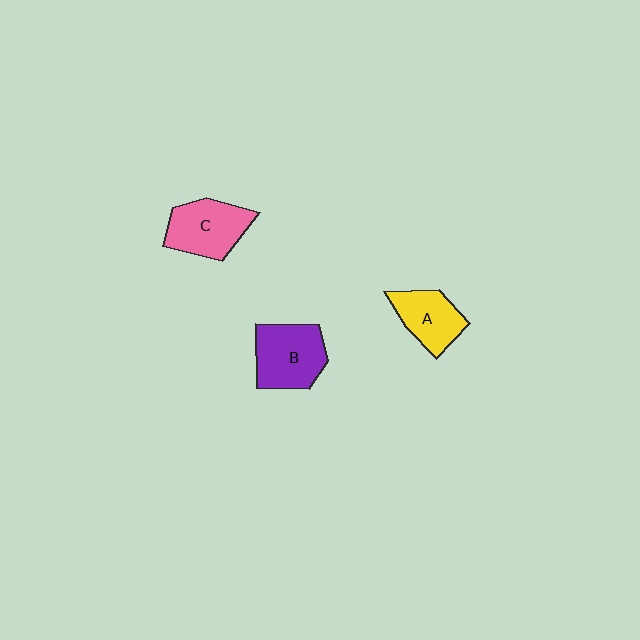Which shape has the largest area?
Shape B (purple).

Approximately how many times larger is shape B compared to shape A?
Approximately 1.3 times.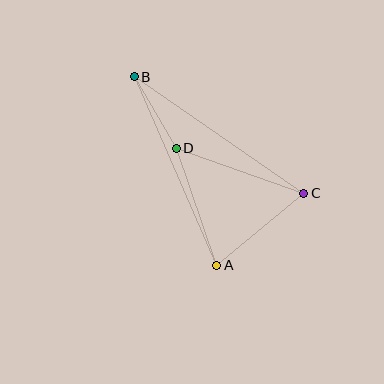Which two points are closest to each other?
Points B and D are closest to each other.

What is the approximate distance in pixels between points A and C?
The distance between A and C is approximately 113 pixels.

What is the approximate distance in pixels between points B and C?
The distance between B and C is approximately 205 pixels.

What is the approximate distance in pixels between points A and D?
The distance between A and D is approximately 124 pixels.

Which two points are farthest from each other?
Points A and B are farthest from each other.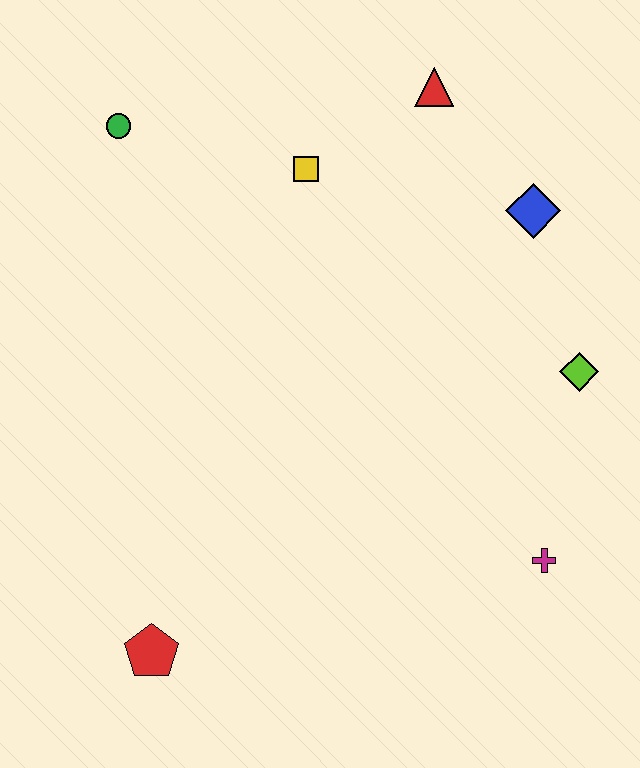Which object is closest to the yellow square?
The red triangle is closest to the yellow square.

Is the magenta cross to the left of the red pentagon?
No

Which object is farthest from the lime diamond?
The green circle is farthest from the lime diamond.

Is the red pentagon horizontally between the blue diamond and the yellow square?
No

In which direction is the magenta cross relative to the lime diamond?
The magenta cross is below the lime diamond.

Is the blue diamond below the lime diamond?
No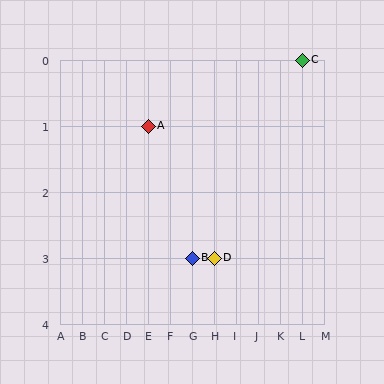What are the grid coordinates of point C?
Point C is at grid coordinates (L, 0).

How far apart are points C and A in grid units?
Points C and A are 7 columns and 1 row apart (about 7.1 grid units diagonally).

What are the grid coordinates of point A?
Point A is at grid coordinates (E, 1).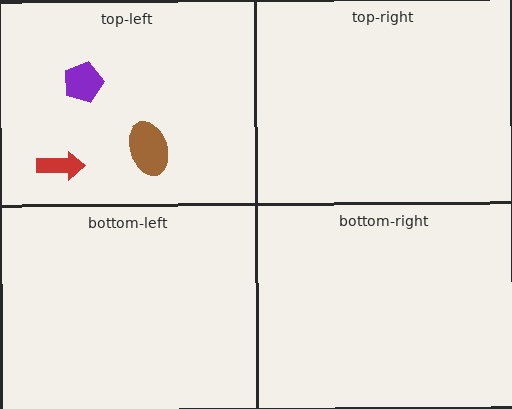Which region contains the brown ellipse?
The top-left region.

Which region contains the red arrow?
The top-left region.